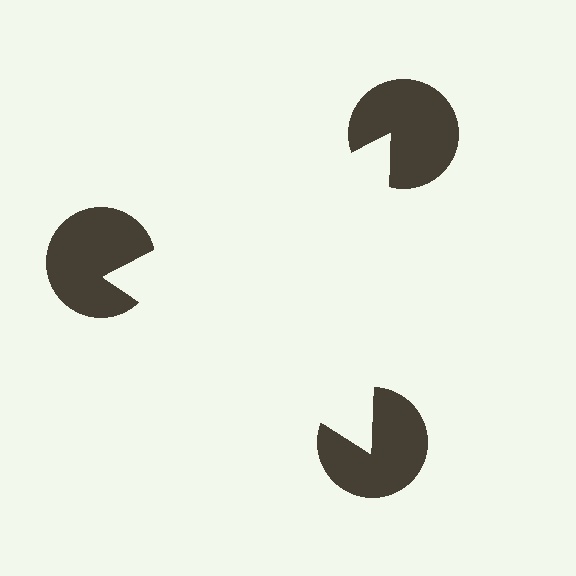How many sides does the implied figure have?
3 sides.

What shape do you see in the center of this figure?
An illusory triangle — its edges are inferred from the aligned wedge cuts in the pac-man discs, not physically drawn.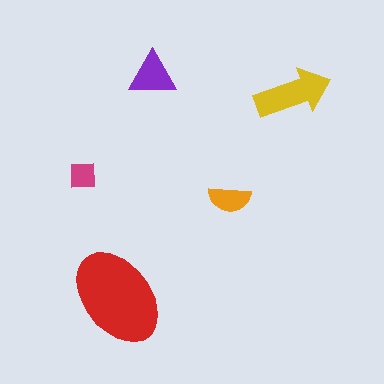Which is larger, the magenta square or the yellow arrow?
The yellow arrow.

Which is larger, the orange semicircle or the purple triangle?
The purple triangle.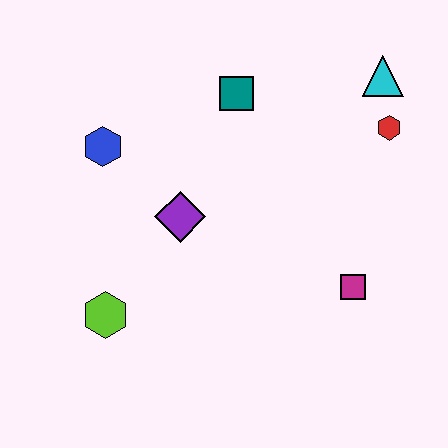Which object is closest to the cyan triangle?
The red hexagon is closest to the cyan triangle.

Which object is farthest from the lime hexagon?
The cyan triangle is farthest from the lime hexagon.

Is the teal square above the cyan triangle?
No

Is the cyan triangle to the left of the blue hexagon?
No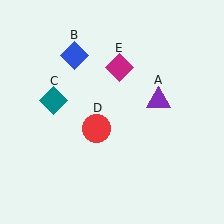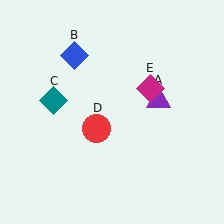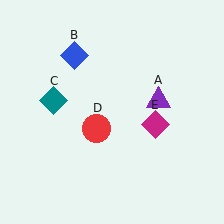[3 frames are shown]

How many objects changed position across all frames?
1 object changed position: magenta diamond (object E).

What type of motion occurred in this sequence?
The magenta diamond (object E) rotated clockwise around the center of the scene.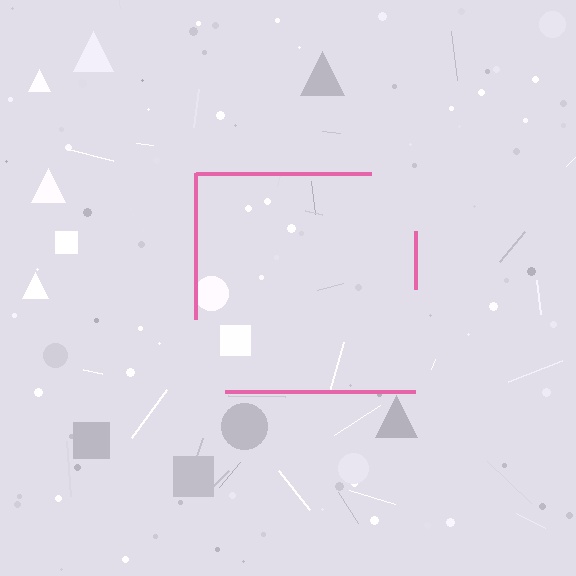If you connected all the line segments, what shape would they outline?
They would outline a square.